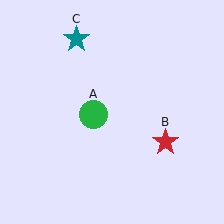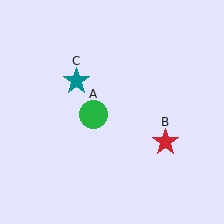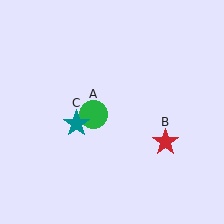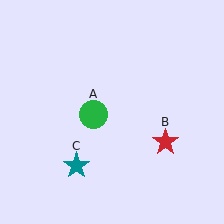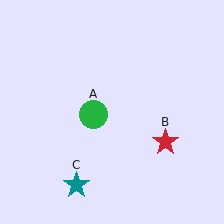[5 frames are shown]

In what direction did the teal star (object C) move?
The teal star (object C) moved down.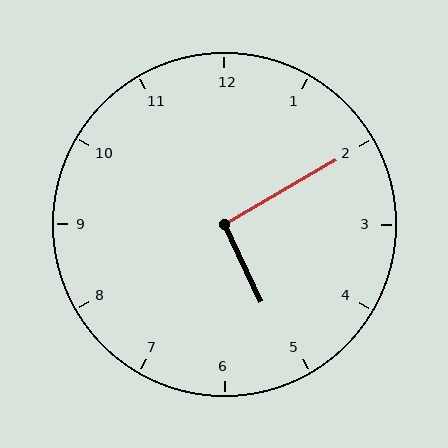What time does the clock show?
5:10.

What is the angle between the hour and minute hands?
Approximately 95 degrees.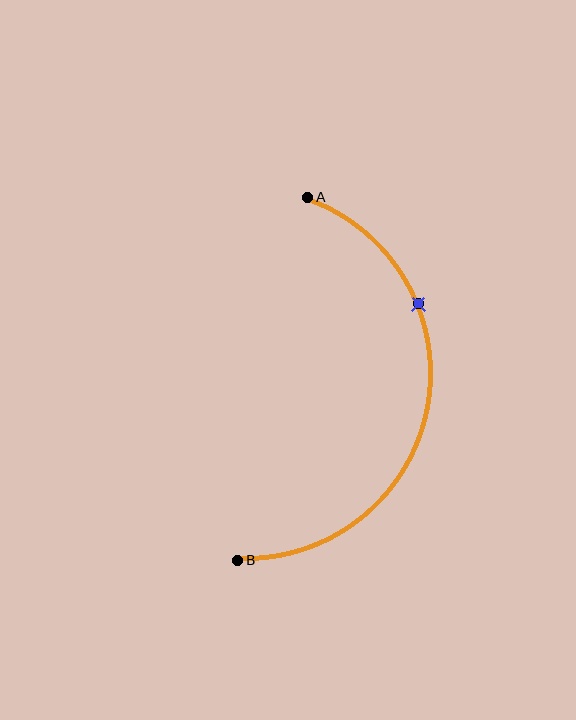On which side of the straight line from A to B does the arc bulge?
The arc bulges to the right of the straight line connecting A and B.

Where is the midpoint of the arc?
The arc midpoint is the point on the curve farthest from the straight line joining A and B. It sits to the right of that line.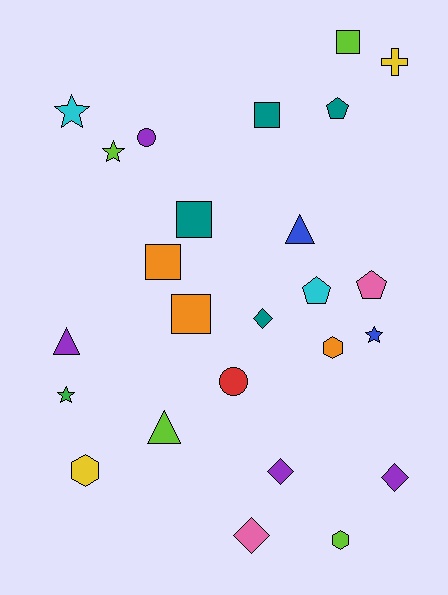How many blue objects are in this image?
There are 2 blue objects.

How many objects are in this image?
There are 25 objects.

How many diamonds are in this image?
There are 4 diamonds.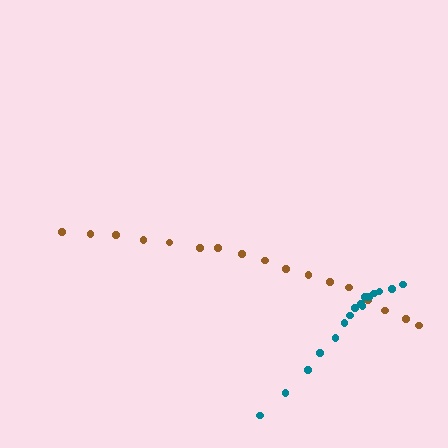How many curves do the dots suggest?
There are 2 distinct paths.